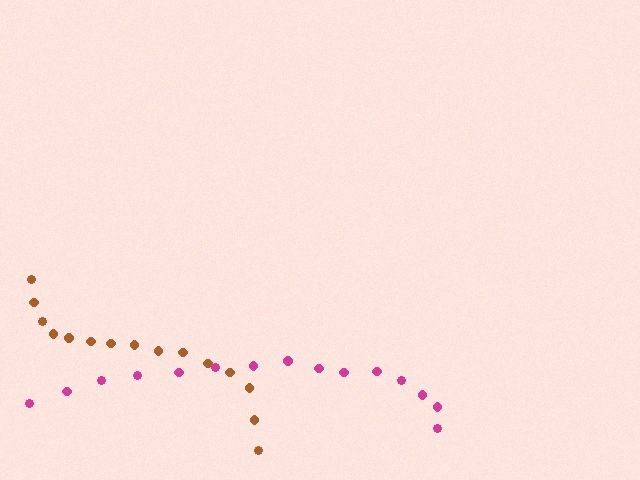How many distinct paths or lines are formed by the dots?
There are 2 distinct paths.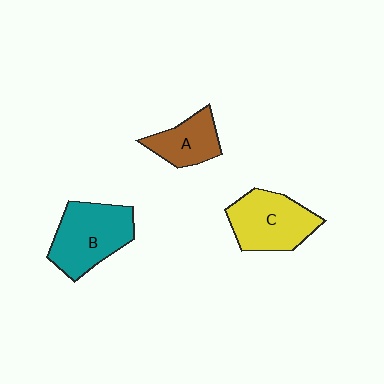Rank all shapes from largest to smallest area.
From largest to smallest: B (teal), C (yellow), A (brown).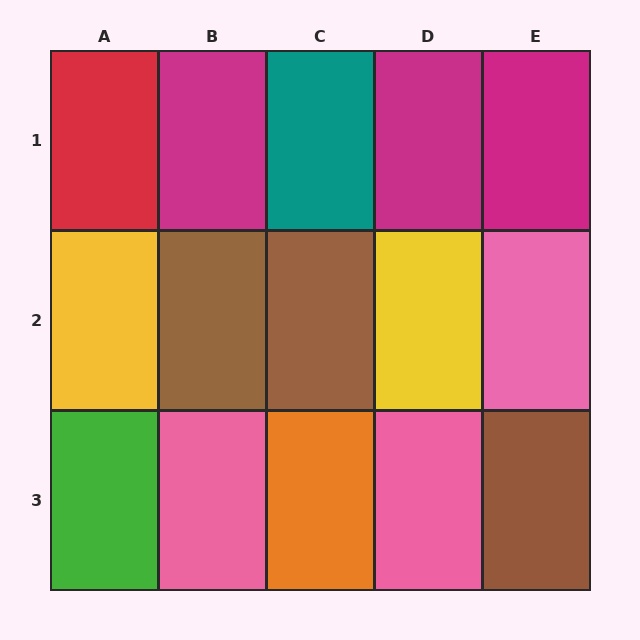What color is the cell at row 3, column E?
Brown.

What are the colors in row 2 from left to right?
Yellow, brown, brown, yellow, pink.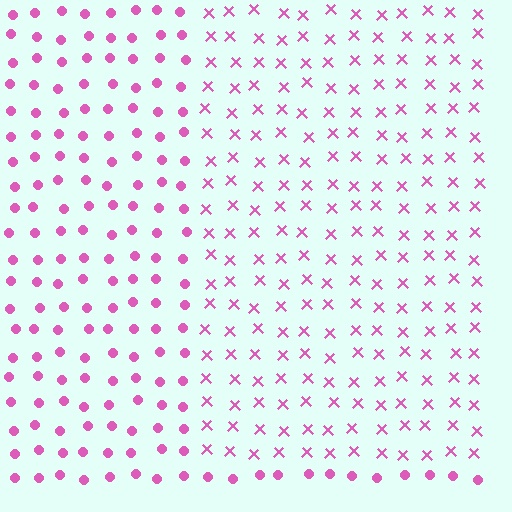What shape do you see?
I see a rectangle.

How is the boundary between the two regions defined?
The boundary is defined by a change in element shape: X marks inside vs. circles outside. All elements share the same color and spacing.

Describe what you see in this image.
The image is filled with small pink elements arranged in a uniform grid. A rectangle-shaped region contains X marks, while the surrounding area contains circles. The boundary is defined purely by the change in element shape.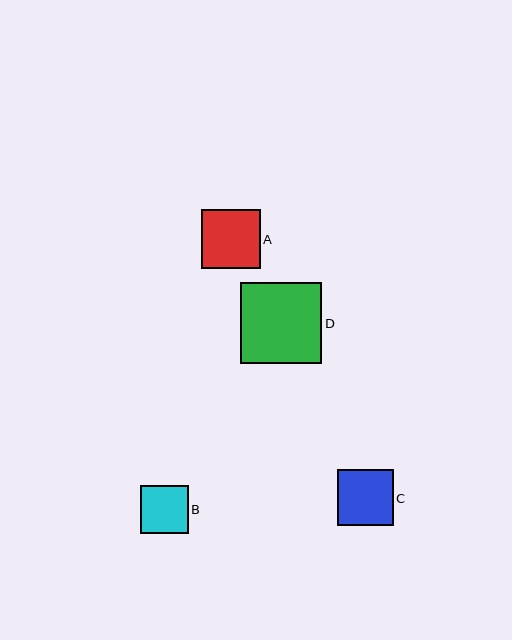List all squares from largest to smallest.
From largest to smallest: D, A, C, B.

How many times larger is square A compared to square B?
Square A is approximately 1.2 times the size of square B.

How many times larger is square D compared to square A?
Square D is approximately 1.4 times the size of square A.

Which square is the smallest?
Square B is the smallest with a size of approximately 48 pixels.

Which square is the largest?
Square D is the largest with a size of approximately 81 pixels.